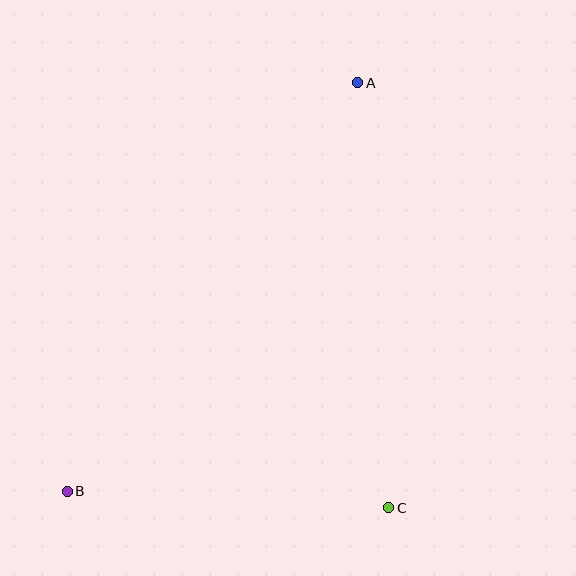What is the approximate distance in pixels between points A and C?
The distance between A and C is approximately 426 pixels.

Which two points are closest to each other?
Points B and C are closest to each other.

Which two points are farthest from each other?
Points A and B are farthest from each other.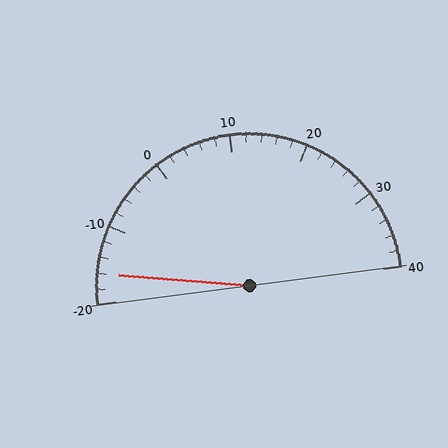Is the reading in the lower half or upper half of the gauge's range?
The reading is in the lower half of the range (-20 to 40).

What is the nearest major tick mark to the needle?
The nearest major tick mark is -20.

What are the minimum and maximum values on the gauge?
The gauge ranges from -20 to 40.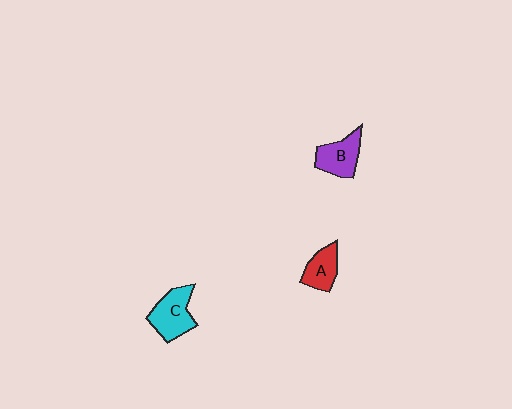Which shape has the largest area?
Shape C (cyan).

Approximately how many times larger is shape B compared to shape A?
Approximately 1.2 times.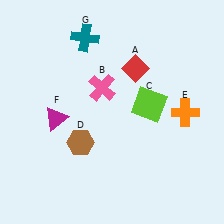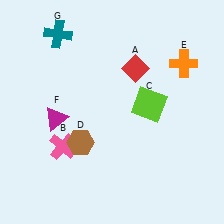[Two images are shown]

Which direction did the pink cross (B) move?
The pink cross (B) moved down.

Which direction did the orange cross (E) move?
The orange cross (E) moved up.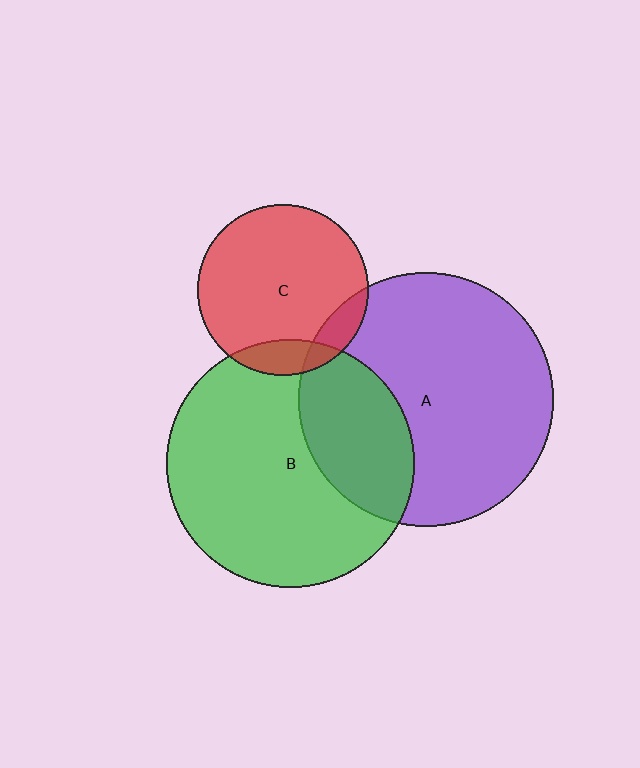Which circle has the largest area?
Circle A (purple).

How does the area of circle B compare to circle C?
Approximately 2.1 times.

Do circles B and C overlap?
Yes.